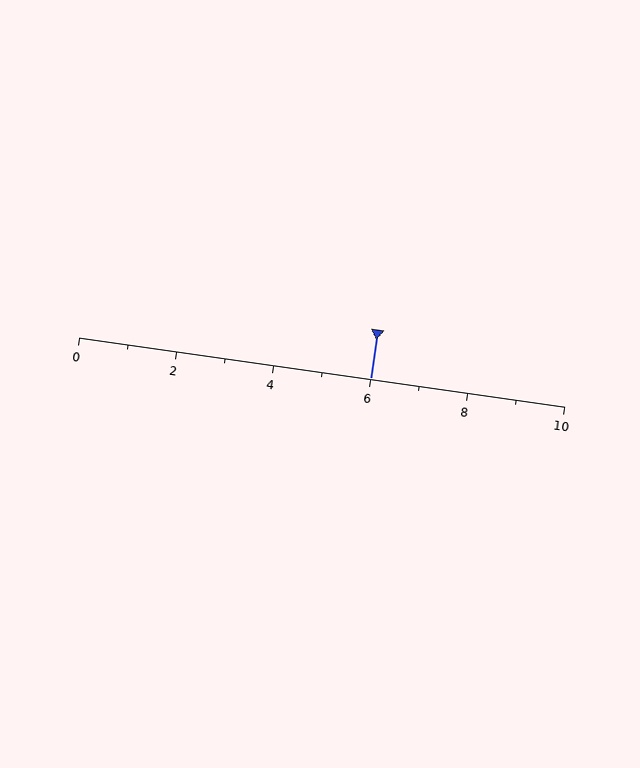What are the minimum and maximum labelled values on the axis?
The axis runs from 0 to 10.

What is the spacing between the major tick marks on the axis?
The major ticks are spaced 2 apart.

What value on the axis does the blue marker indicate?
The marker indicates approximately 6.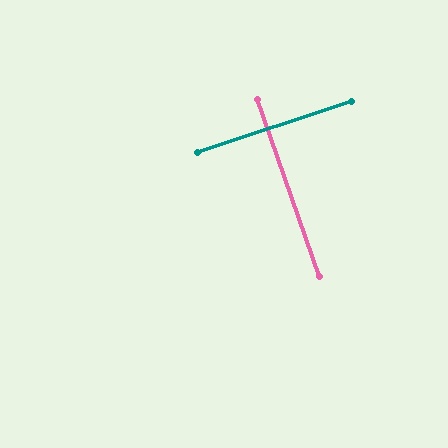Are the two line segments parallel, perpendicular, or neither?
Perpendicular — they meet at approximately 89°.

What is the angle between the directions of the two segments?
Approximately 89 degrees.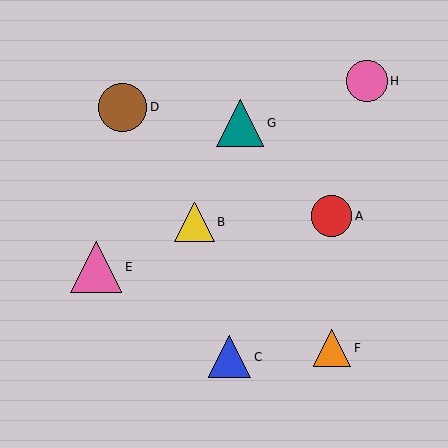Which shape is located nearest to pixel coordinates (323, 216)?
The red circle (labeled A) at (332, 216) is nearest to that location.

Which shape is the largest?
The pink triangle (labeled E) is the largest.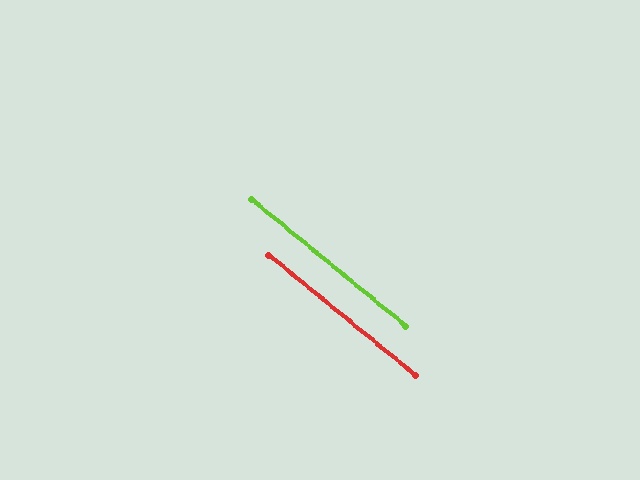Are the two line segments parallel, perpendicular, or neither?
Parallel — their directions differ by only 0.1°.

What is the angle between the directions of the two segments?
Approximately 0 degrees.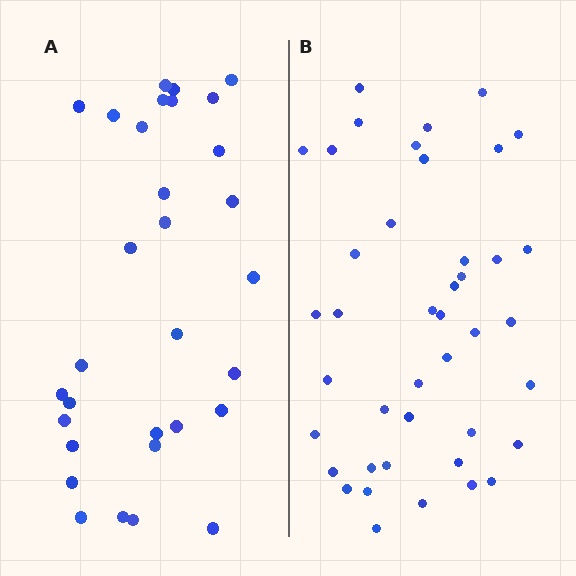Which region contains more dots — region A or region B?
Region B (the right region) has more dots.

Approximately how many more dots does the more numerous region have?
Region B has roughly 12 or so more dots than region A.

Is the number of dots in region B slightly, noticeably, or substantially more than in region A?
Region B has noticeably more, but not dramatically so. The ratio is roughly 1.4 to 1.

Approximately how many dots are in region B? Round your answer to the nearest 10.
About 40 dots. (The exact count is 42, which rounds to 40.)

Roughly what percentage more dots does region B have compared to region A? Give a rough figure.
About 35% more.